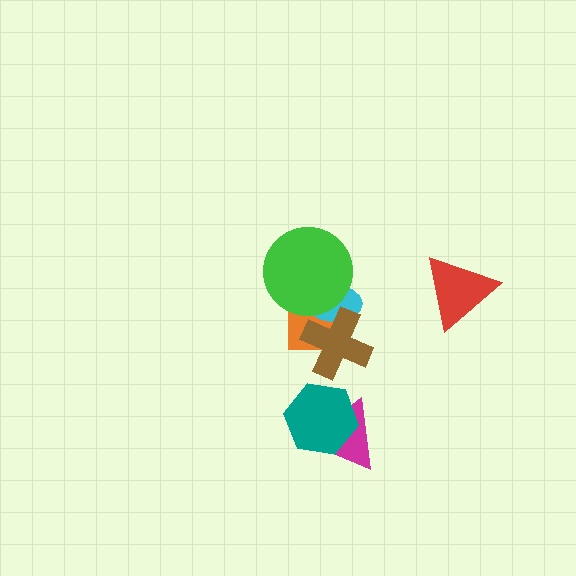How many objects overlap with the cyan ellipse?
3 objects overlap with the cyan ellipse.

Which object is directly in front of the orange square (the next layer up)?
The cyan ellipse is directly in front of the orange square.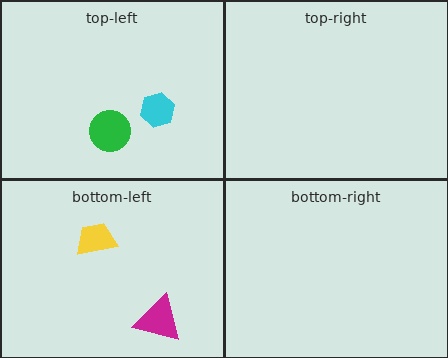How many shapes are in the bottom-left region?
2.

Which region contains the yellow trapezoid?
The bottom-left region.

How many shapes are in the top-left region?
2.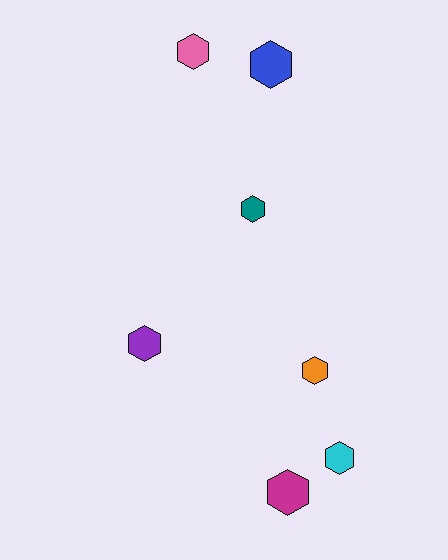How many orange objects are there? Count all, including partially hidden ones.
There is 1 orange object.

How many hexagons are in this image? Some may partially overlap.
There are 7 hexagons.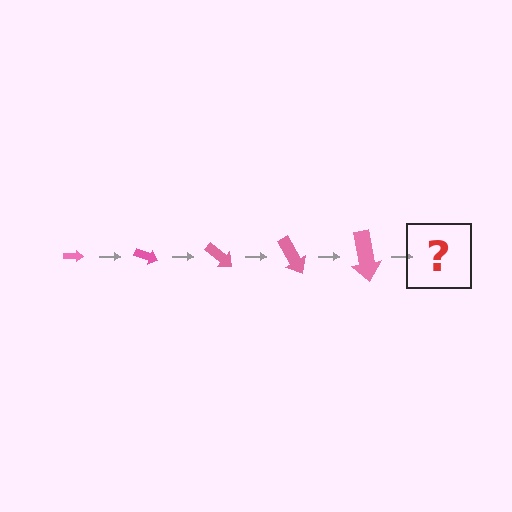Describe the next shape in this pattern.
It should be an arrow, larger than the previous one and rotated 100 degrees from the start.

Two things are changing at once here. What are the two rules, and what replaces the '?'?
The two rules are that the arrow grows larger each step and it rotates 20 degrees each step. The '?' should be an arrow, larger than the previous one and rotated 100 degrees from the start.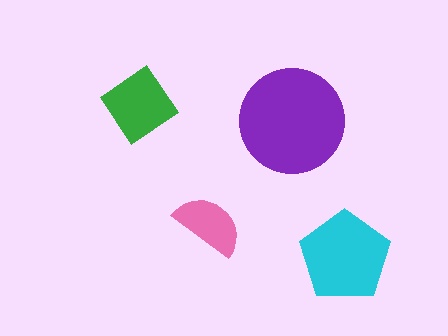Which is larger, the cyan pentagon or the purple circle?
The purple circle.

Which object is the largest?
The purple circle.